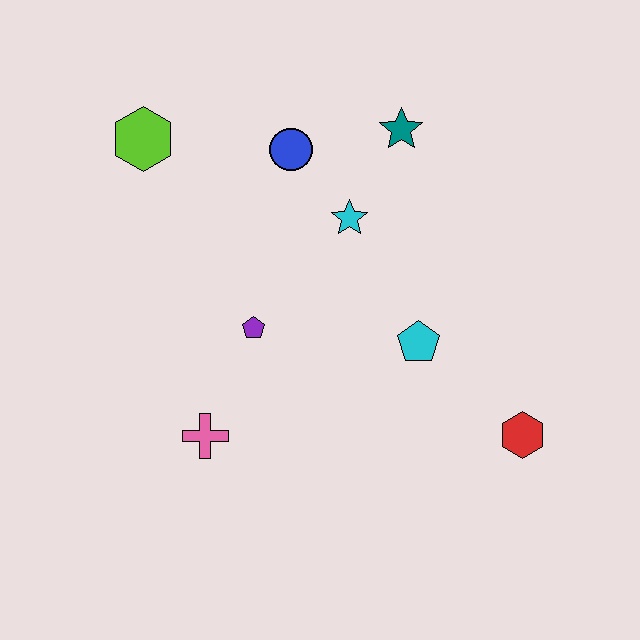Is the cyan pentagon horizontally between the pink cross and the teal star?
No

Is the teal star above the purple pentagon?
Yes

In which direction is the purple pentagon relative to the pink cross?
The purple pentagon is above the pink cross.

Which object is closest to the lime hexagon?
The blue circle is closest to the lime hexagon.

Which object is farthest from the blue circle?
The red hexagon is farthest from the blue circle.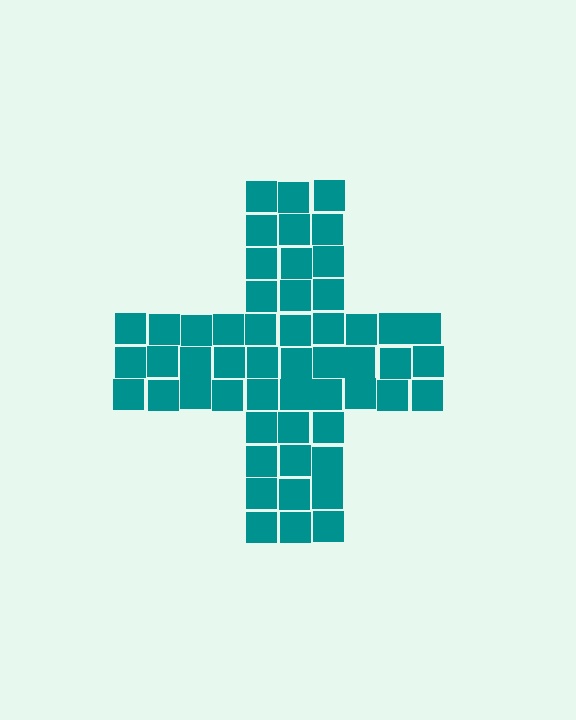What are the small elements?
The small elements are squares.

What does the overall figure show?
The overall figure shows a cross.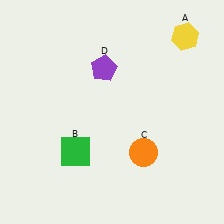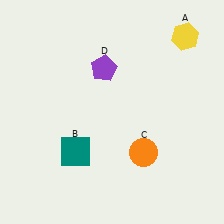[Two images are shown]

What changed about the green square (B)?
In Image 1, B is green. In Image 2, it changed to teal.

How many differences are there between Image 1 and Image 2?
There is 1 difference between the two images.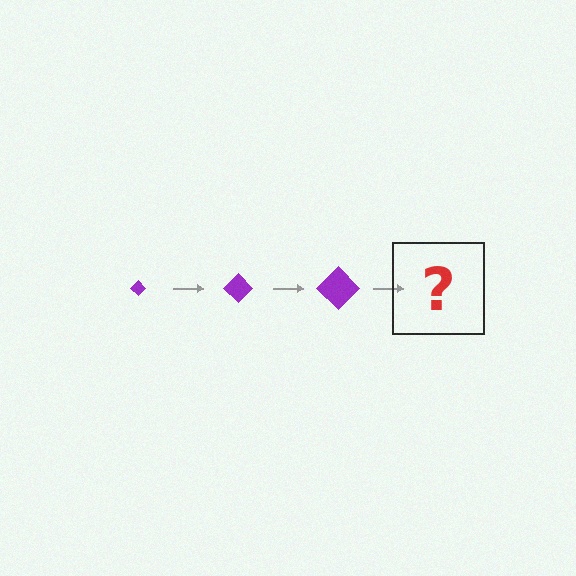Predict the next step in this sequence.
The next step is a purple diamond, larger than the previous one.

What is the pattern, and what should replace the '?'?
The pattern is that the diamond gets progressively larger each step. The '?' should be a purple diamond, larger than the previous one.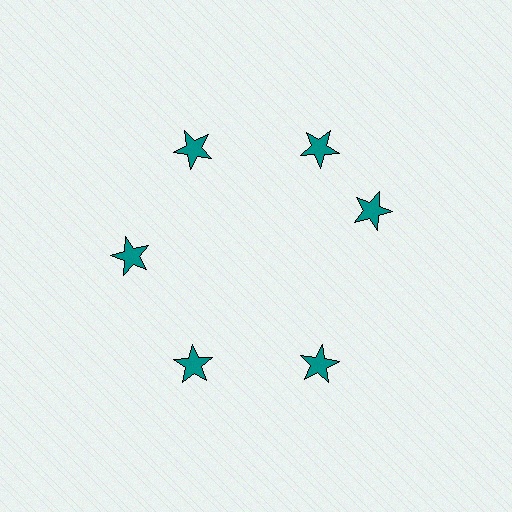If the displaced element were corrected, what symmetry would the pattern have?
It would have 6-fold rotational symmetry — the pattern would map onto itself every 60 degrees.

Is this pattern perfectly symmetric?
No. The 6 teal stars are arranged in a ring, but one element near the 3 o'clock position is rotated out of alignment along the ring, breaking the 6-fold rotational symmetry.